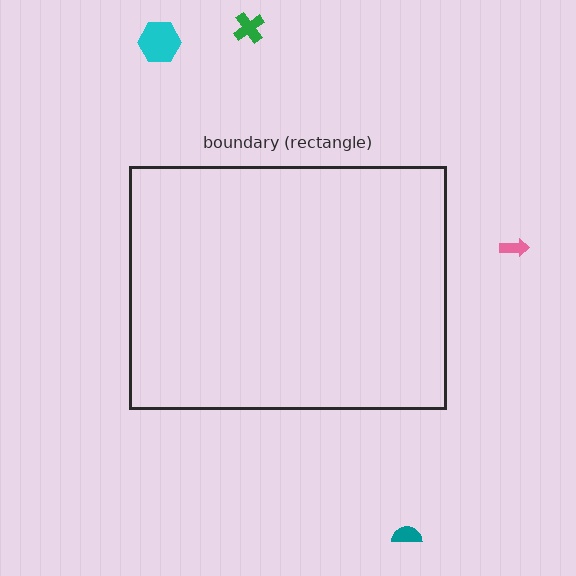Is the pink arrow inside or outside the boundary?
Outside.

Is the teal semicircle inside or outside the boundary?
Outside.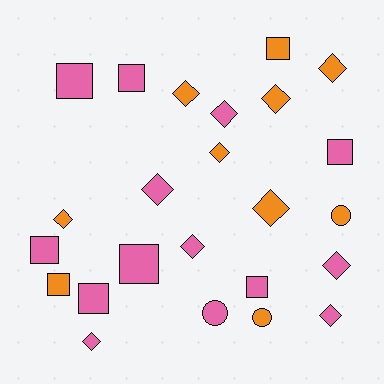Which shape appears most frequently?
Diamond, with 12 objects.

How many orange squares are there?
There are 2 orange squares.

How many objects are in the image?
There are 24 objects.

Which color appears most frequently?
Pink, with 14 objects.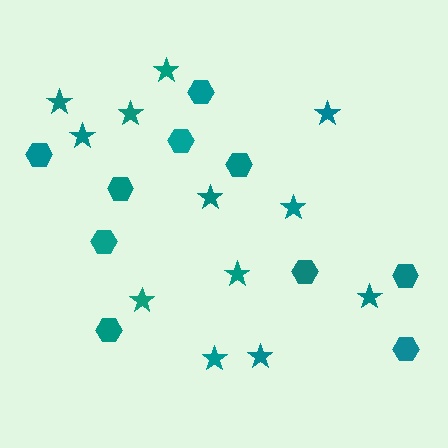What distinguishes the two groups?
There are 2 groups: one group of stars (12) and one group of hexagons (10).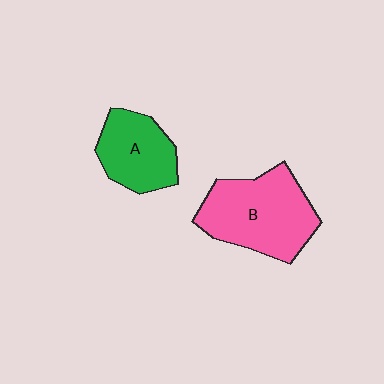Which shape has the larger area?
Shape B (pink).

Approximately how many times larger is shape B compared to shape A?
Approximately 1.5 times.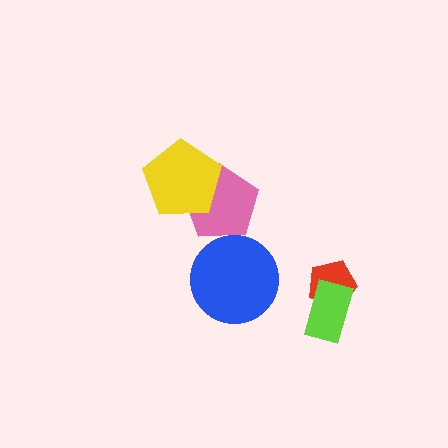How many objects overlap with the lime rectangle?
1 object overlaps with the lime rectangle.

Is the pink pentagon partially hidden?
Yes, it is partially covered by another shape.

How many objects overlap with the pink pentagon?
1 object overlaps with the pink pentagon.